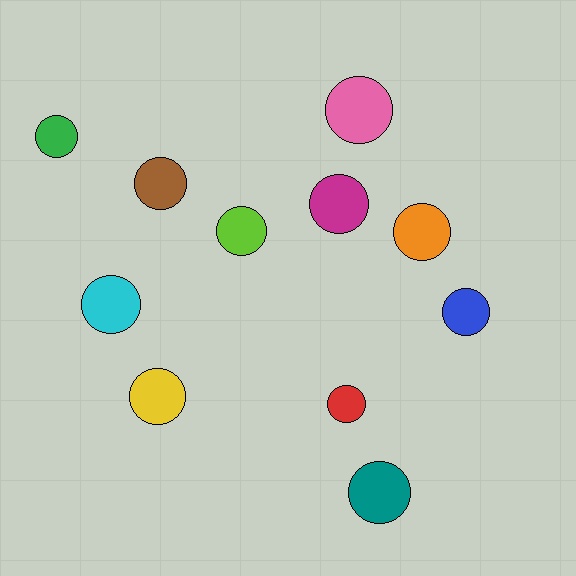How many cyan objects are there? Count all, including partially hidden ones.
There is 1 cyan object.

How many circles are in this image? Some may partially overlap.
There are 11 circles.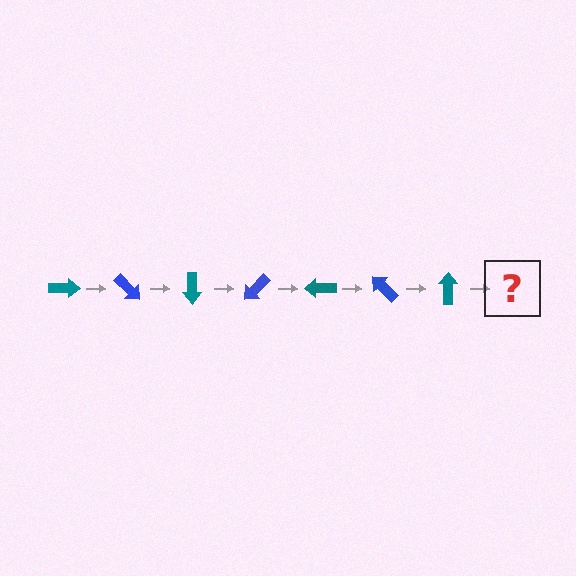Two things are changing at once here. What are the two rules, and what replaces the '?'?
The two rules are that it rotates 45 degrees each step and the color cycles through teal and blue. The '?' should be a blue arrow, rotated 315 degrees from the start.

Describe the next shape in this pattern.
It should be a blue arrow, rotated 315 degrees from the start.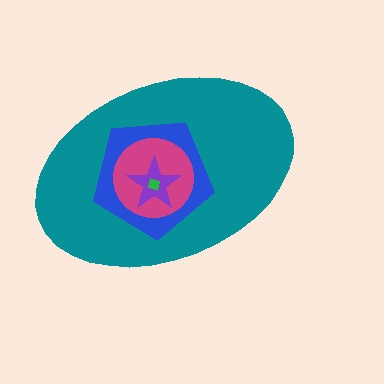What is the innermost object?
The green diamond.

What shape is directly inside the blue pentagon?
The magenta circle.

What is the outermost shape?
The teal ellipse.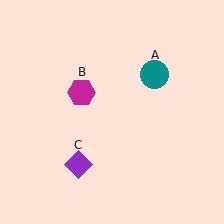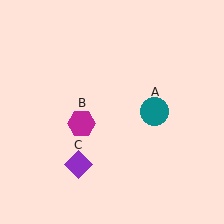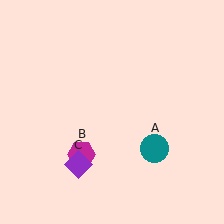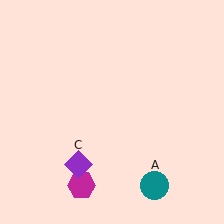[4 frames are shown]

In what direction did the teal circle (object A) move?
The teal circle (object A) moved down.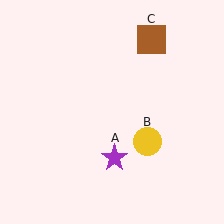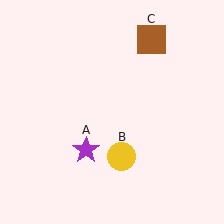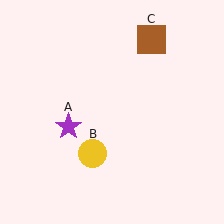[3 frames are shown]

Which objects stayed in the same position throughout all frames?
Brown square (object C) remained stationary.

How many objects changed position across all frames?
2 objects changed position: purple star (object A), yellow circle (object B).